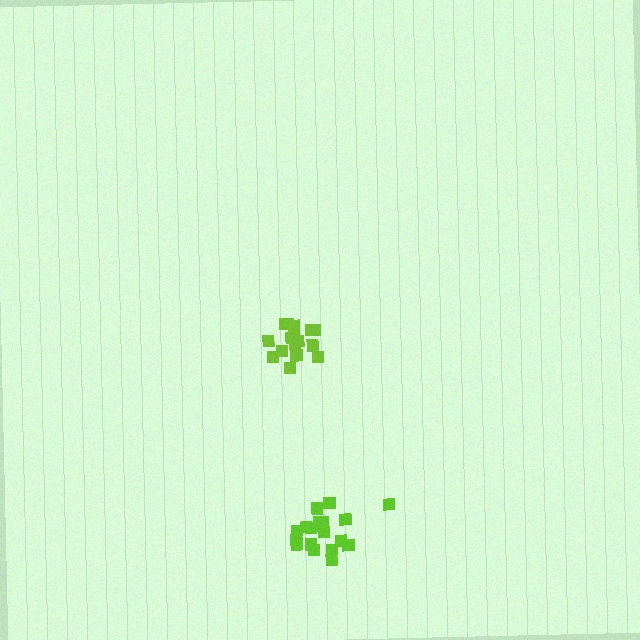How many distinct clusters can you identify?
There are 2 distinct clusters.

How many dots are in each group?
Group 1: 19 dots, Group 2: 16 dots (35 total).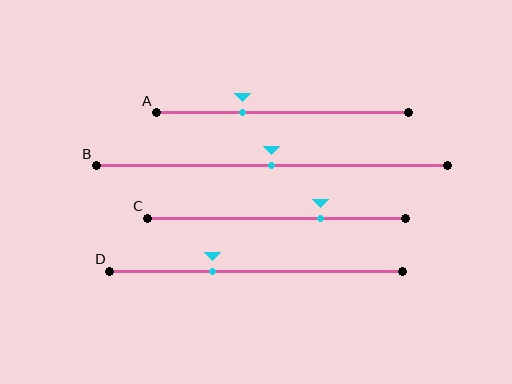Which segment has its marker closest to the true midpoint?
Segment B has its marker closest to the true midpoint.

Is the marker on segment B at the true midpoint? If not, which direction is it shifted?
Yes, the marker on segment B is at the true midpoint.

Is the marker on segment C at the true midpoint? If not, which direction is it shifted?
No, the marker on segment C is shifted to the right by about 17% of the segment length.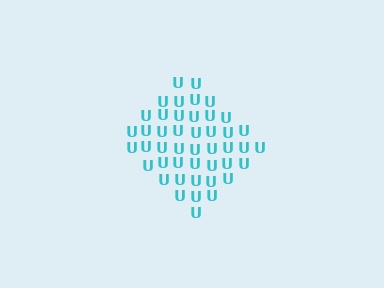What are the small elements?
The small elements are letter U's.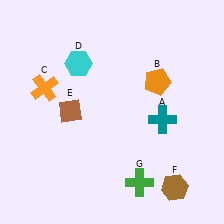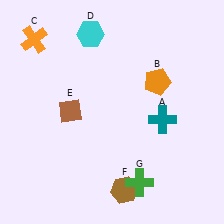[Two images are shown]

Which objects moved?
The objects that moved are: the orange cross (C), the cyan hexagon (D), the brown hexagon (F).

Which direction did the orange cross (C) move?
The orange cross (C) moved up.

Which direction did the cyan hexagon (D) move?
The cyan hexagon (D) moved up.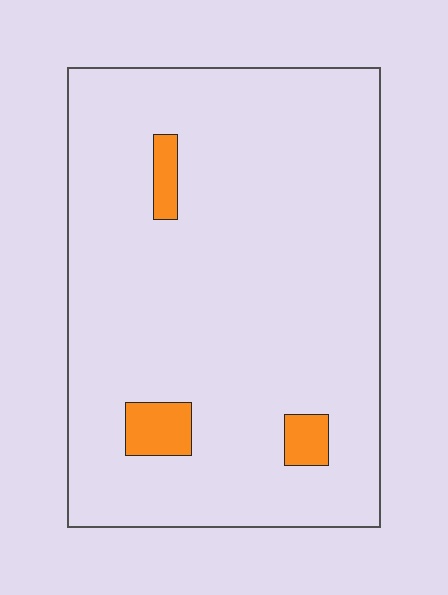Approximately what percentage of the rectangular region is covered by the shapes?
Approximately 5%.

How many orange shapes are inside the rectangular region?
3.